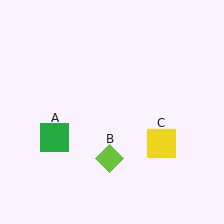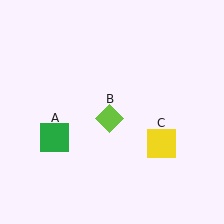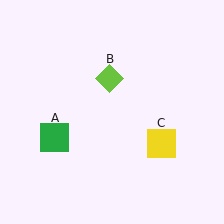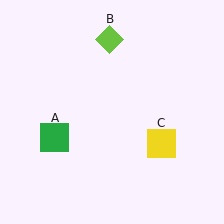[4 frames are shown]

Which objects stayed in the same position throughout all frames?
Green square (object A) and yellow square (object C) remained stationary.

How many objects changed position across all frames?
1 object changed position: lime diamond (object B).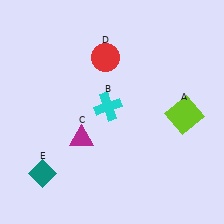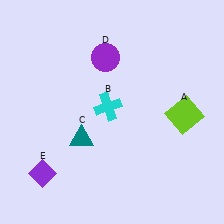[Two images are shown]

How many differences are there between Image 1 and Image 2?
There are 3 differences between the two images.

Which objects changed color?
C changed from magenta to teal. D changed from red to purple. E changed from teal to purple.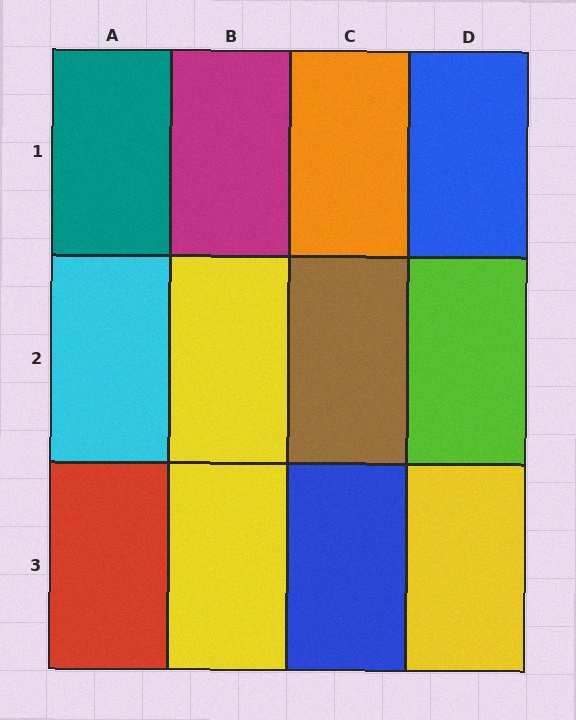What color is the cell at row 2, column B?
Yellow.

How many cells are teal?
1 cell is teal.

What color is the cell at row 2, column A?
Cyan.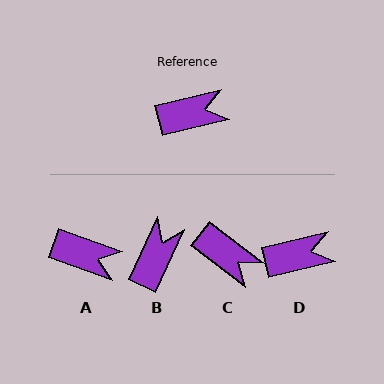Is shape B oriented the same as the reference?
No, it is off by about 51 degrees.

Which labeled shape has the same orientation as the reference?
D.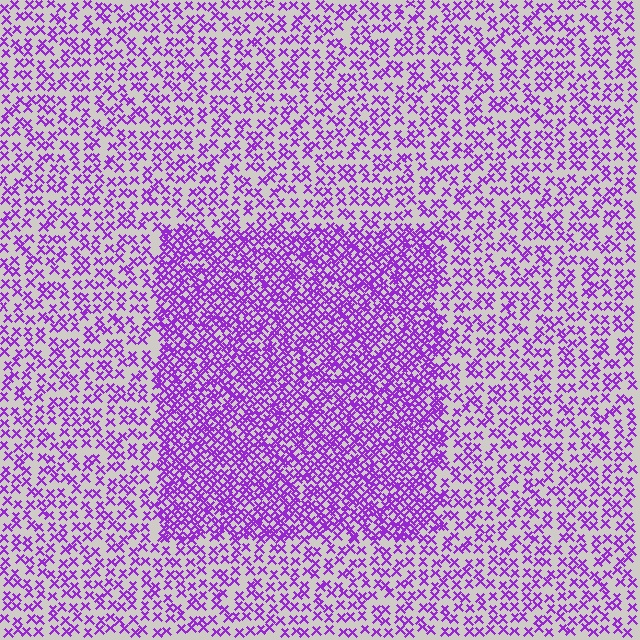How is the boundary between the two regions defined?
The boundary is defined by a change in element density (approximately 2.1x ratio). All elements are the same color, size, and shape.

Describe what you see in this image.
The image contains small purple elements arranged at two different densities. A rectangle-shaped region is visible where the elements are more densely packed than the surrounding area.